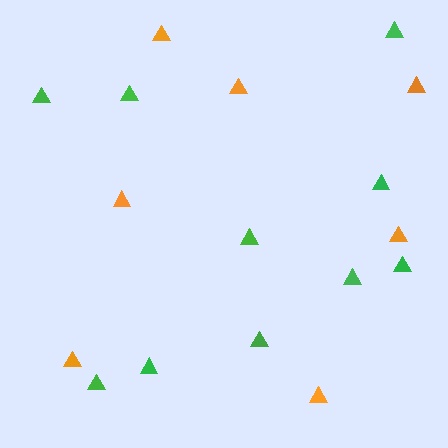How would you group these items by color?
There are 2 groups: one group of green triangles (10) and one group of orange triangles (7).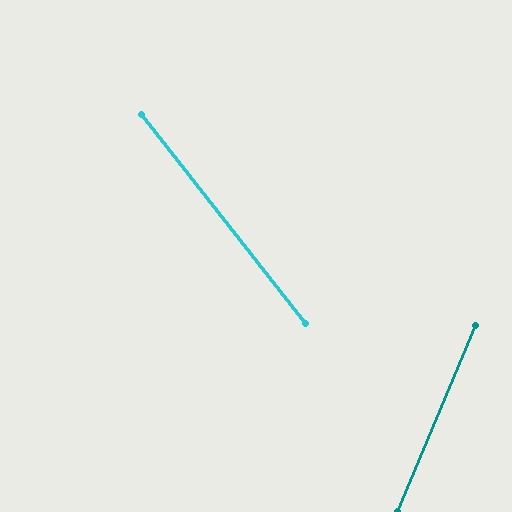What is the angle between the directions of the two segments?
Approximately 61 degrees.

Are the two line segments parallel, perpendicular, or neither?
Neither parallel nor perpendicular — they differ by about 61°.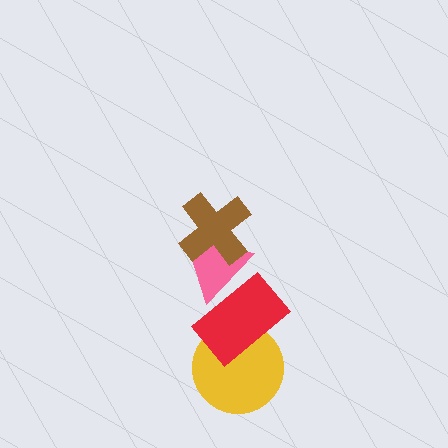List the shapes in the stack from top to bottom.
From top to bottom: the brown cross, the pink triangle, the red rectangle, the yellow circle.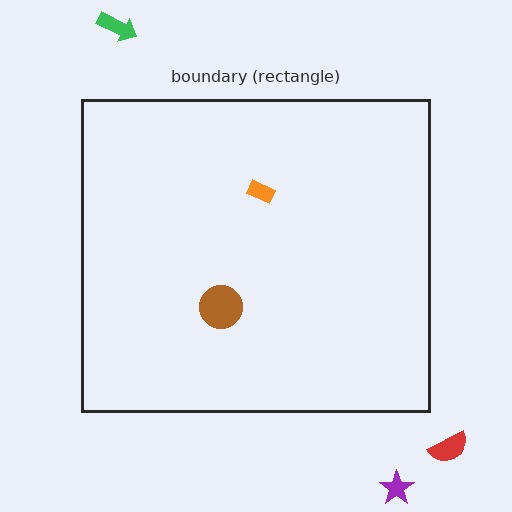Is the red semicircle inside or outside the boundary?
Outside.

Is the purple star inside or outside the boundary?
Outside.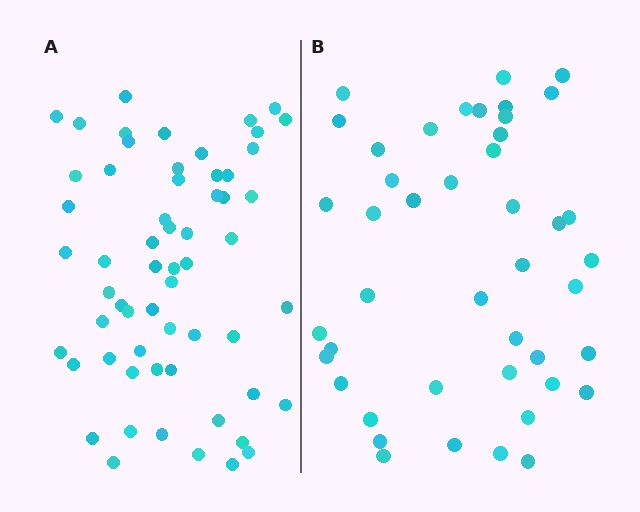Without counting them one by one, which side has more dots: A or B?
Region A (the left region) has more dots.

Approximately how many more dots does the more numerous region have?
Region A has approximately 15 more dots than region B.